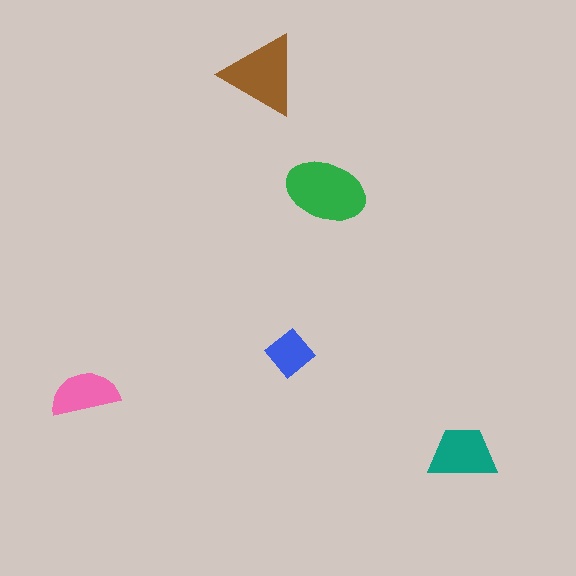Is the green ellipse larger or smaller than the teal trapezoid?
Larger.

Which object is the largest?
The green ellipse.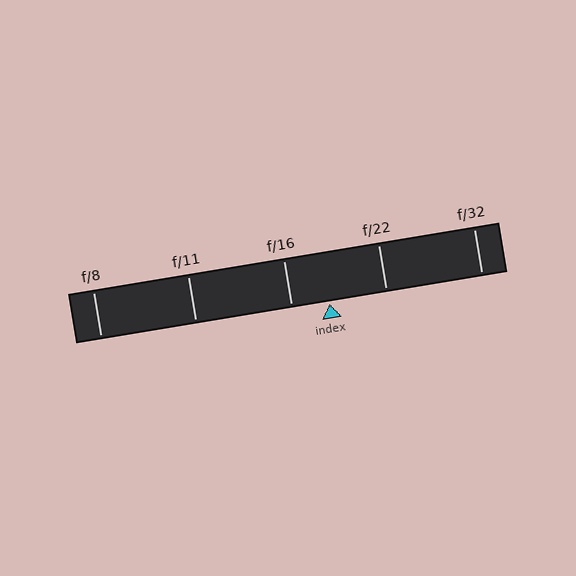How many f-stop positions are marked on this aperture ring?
There are 5 f-stop positions marked.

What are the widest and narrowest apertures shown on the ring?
The widest aperture shown is f/8 and the narrowest is f/32.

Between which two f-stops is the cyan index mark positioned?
The index mark is between f/16 and f/22.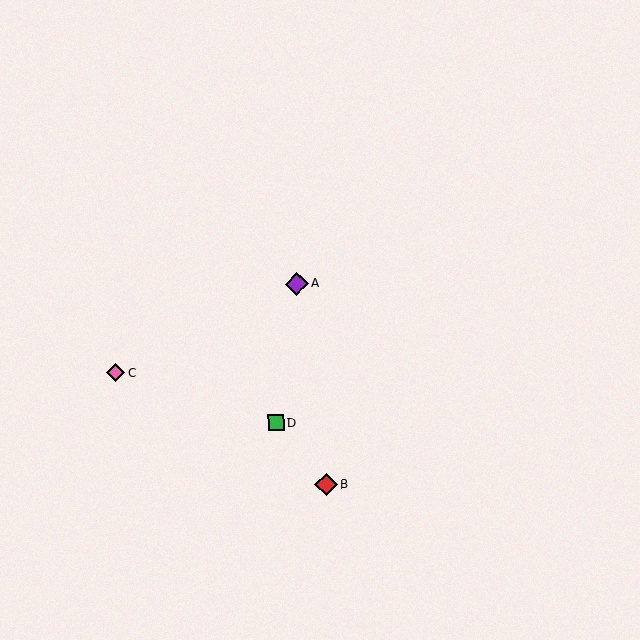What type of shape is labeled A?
Shape A is a purple diamond.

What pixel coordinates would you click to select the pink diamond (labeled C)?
Click at (116, 373) to select the pink diamond C.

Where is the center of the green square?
The center of the green square is at (276, 423).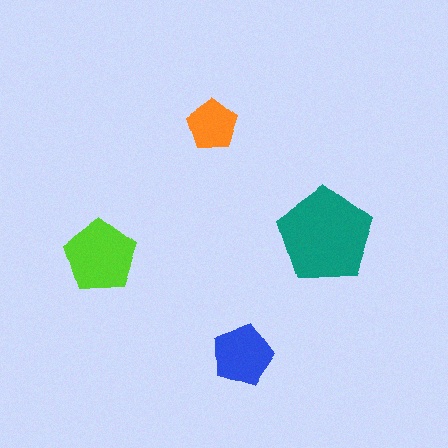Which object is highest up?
The orange pentagon is topmost.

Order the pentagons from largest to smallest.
the teal one, the lime one, the blue one, the orange one.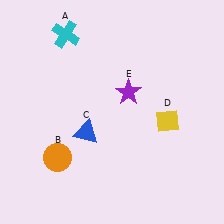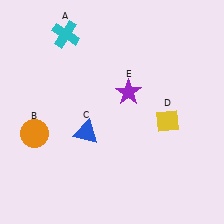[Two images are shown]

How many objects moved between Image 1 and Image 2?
1 object moved between the two images.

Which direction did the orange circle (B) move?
The orange circle (B) moved up.